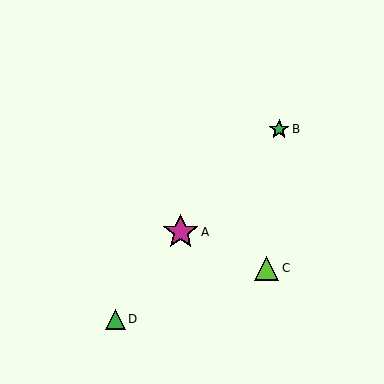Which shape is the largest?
The magenta star (labeled A) is the largest.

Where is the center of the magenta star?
The center of the magenta star is at (181, 232).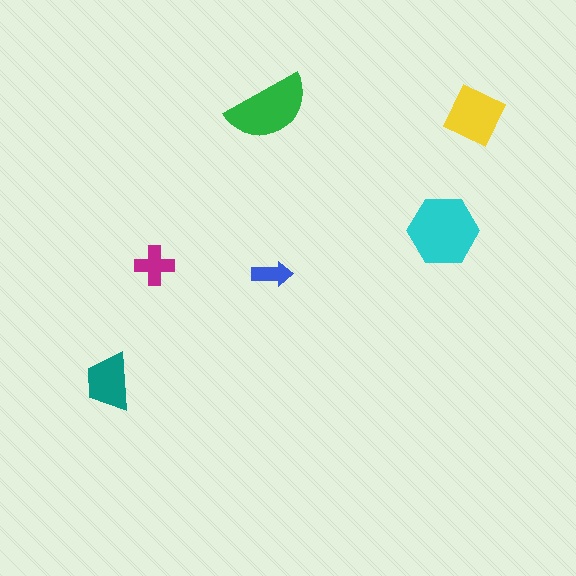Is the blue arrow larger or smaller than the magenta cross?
Smaller.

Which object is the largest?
The cyan hexagon.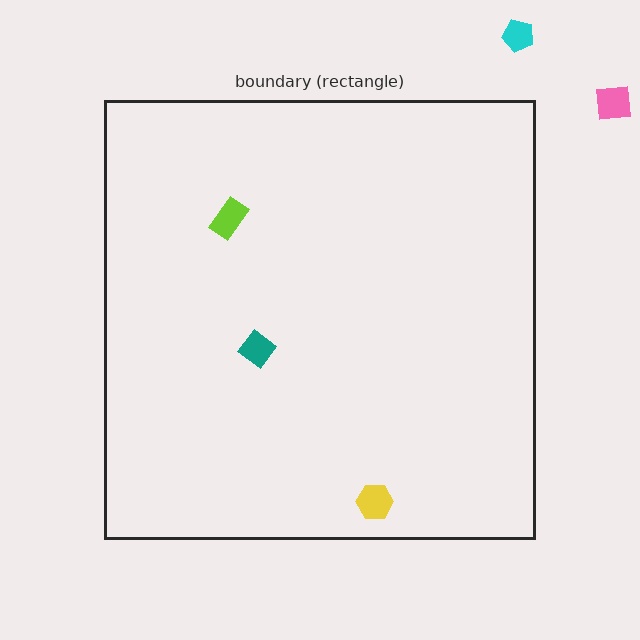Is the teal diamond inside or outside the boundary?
Inside.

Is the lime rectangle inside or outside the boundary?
Inside.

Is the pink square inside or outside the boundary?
Outside.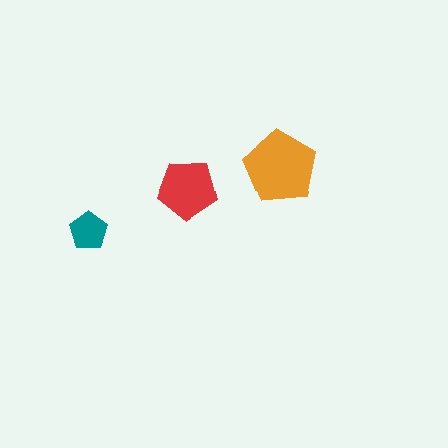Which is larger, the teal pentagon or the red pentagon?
The red one.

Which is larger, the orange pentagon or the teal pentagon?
The orange one.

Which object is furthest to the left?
The teal pentagon is leftmost.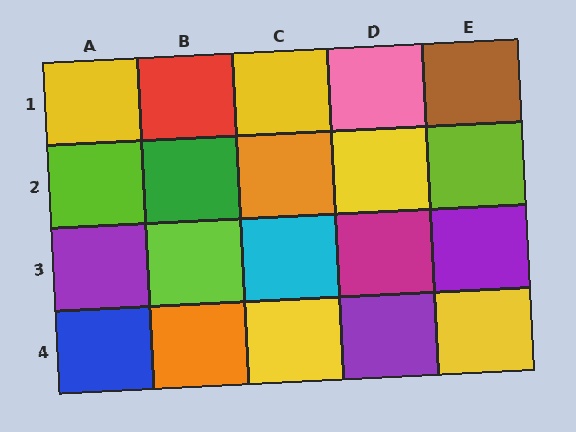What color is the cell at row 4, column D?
Purple.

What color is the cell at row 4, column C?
Yellow.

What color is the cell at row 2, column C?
Orange.